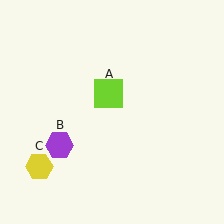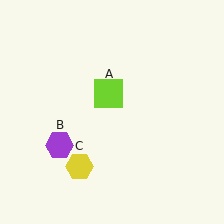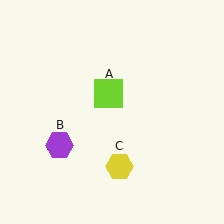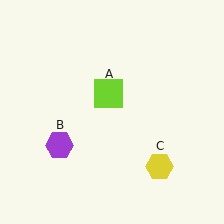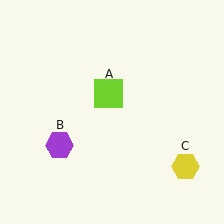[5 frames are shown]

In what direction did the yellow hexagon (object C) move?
The yellow hexagon (object C) moved right.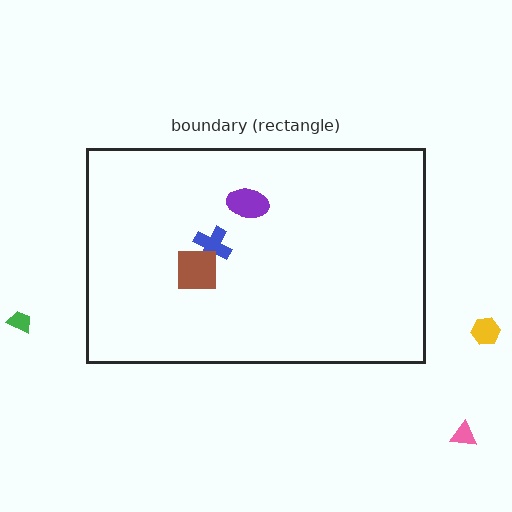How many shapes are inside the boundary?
3 inside, 3 outside.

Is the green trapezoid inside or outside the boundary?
Outside.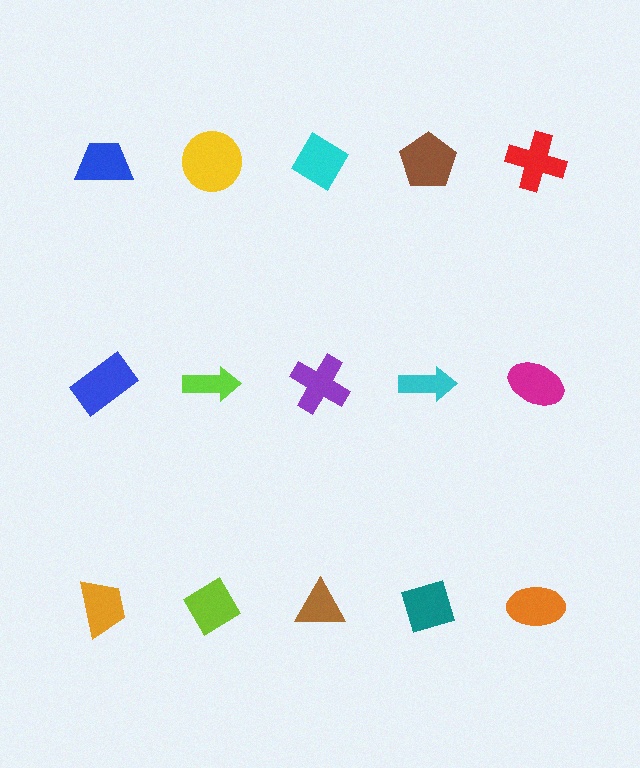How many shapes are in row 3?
5 shapes.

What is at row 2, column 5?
A magenta ellipse.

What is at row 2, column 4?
A cyan arrow.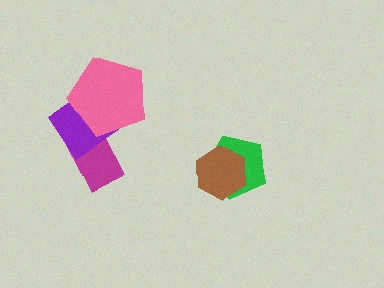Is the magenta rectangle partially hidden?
Yes, it is partially covered by another shape.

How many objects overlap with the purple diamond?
2 objects overlap with the purple diamond.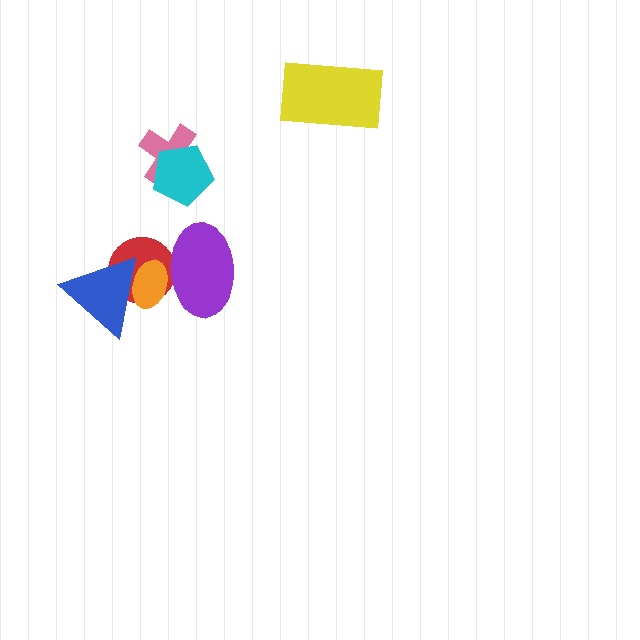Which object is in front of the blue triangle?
The orange ellipse is in front of the blue triangle.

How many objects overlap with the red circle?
3 objects overlap with the red circle.